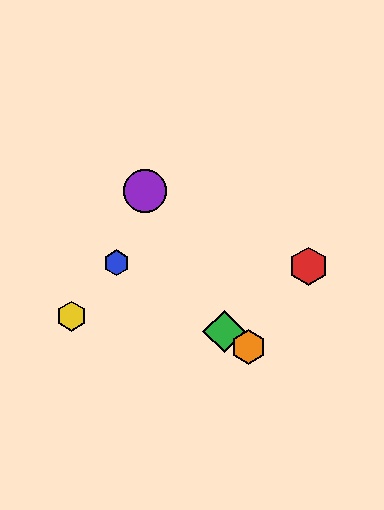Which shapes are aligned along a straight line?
The blue hexagon, the green diamond, the orange hexagon are aligned along a straight line.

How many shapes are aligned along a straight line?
3 shapes (the blue hexagon, the green diamond, the orange hexagon) are aligned along a straight line.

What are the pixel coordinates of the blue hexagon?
The blue hexagon is at (117, 263).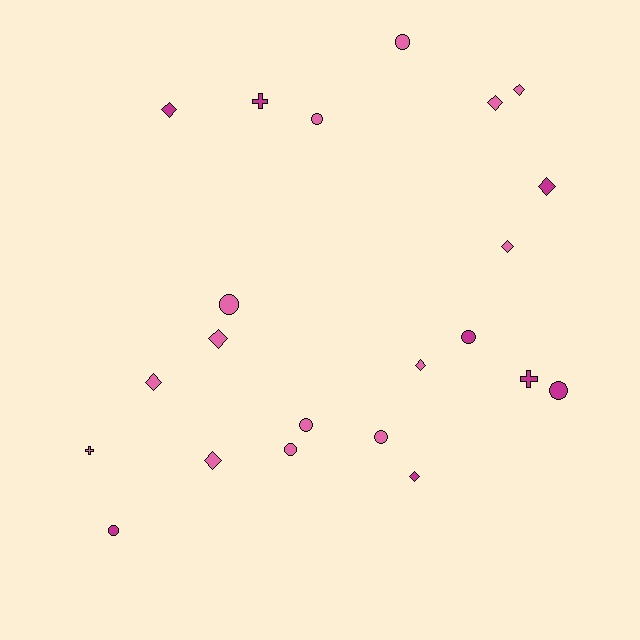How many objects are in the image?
There are 22 objects.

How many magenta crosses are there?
There are 2 magenta crosses.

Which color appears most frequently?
Pink, with 14 objects.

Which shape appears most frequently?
Diamond, with 10 objects.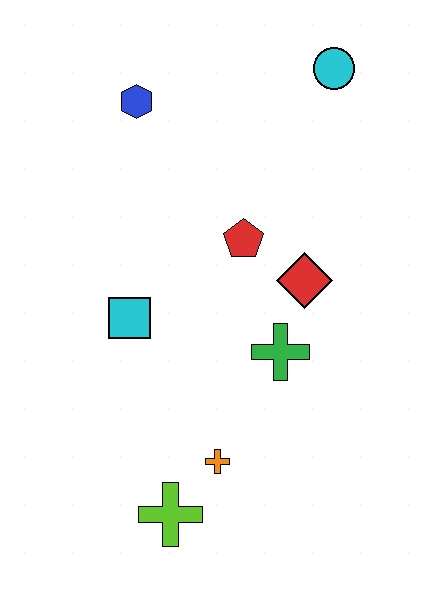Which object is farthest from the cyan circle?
The lime cross is farthest from the cyan circle.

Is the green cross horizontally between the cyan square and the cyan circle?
Yes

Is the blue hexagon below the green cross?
No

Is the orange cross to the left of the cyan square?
No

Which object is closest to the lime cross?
The orange cross is closest to the lime cross.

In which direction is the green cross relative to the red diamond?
The green cross is below the red diamond.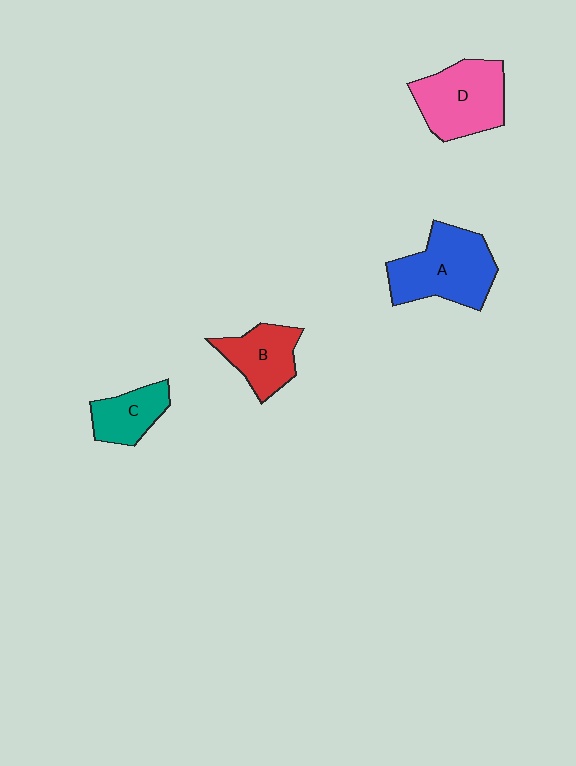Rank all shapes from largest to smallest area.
From largest to smallest: A (blue), D (pink), B (red), C (teal).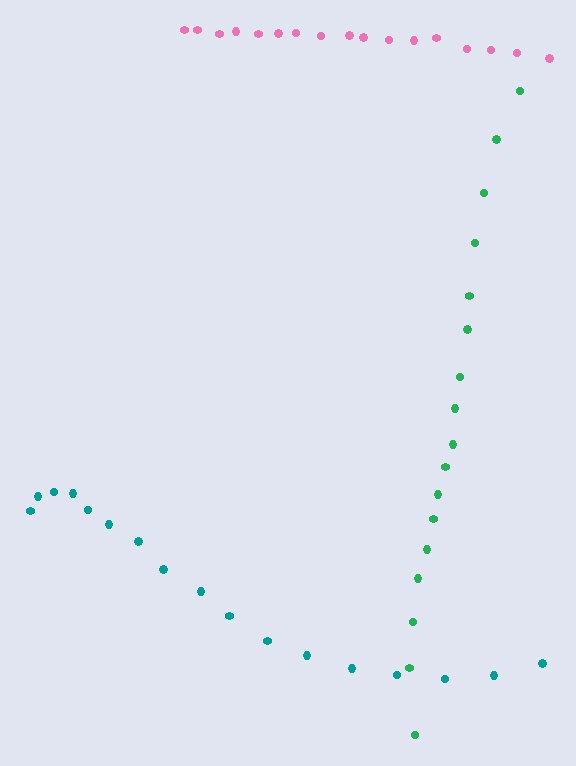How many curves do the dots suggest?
There are 3 distinct paths.